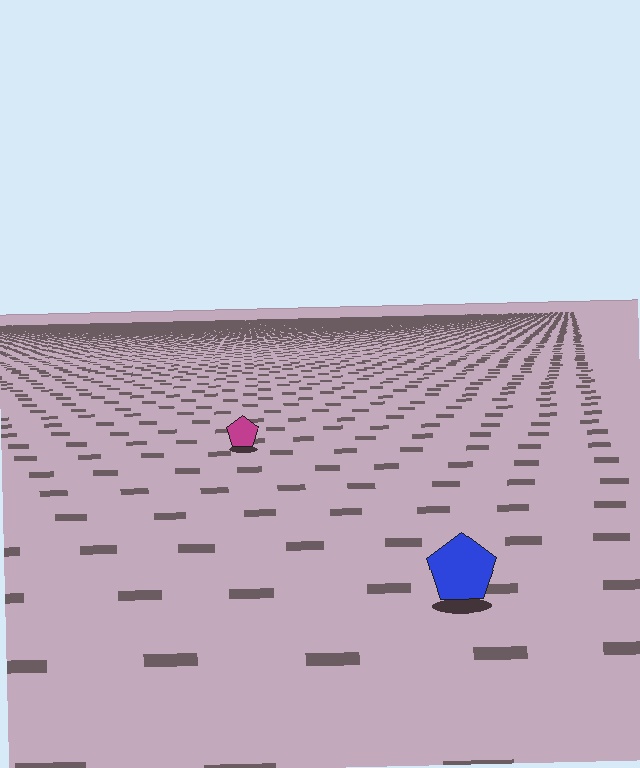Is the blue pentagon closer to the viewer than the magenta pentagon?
Yes. The blue pentagon is closer — you can tell from the texture gradient: the ground texture is coarser near it.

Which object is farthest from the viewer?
The magenta pentagon is farthest from the viewer. It appears smaller and the ground texture around it is denser.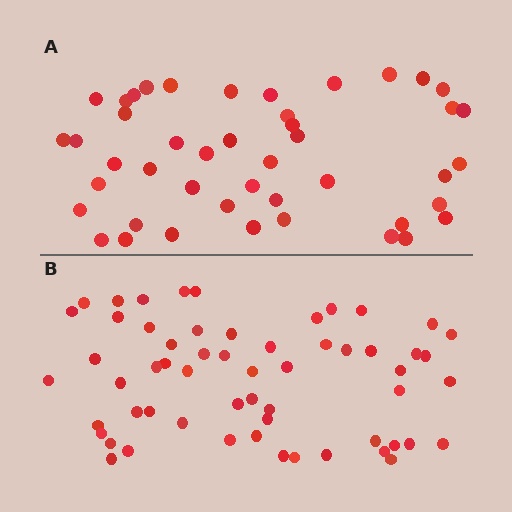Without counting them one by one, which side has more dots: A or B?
Region B (the bottom region) has more dots.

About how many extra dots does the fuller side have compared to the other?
Region B has approximately 15 more dots than region A.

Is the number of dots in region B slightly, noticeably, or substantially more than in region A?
Region B has noticeably more, but not dramatically so. The ratio is roughly 1.3 to 1.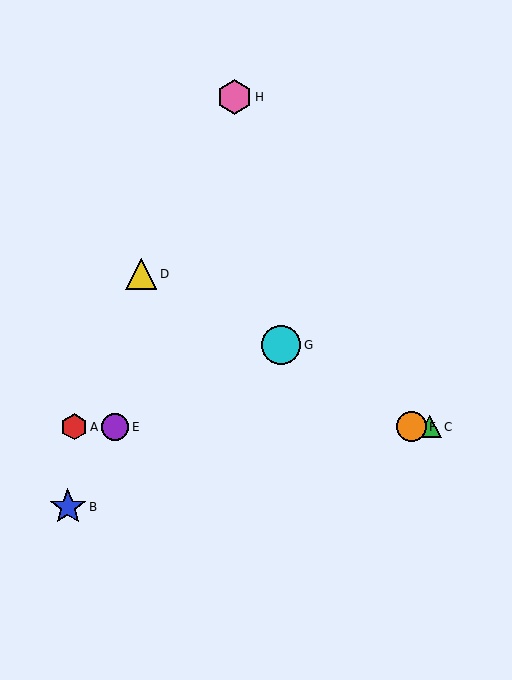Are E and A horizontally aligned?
Yes, both are at y≈427.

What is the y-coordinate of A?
Object A is at y≈427.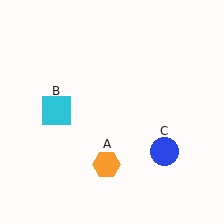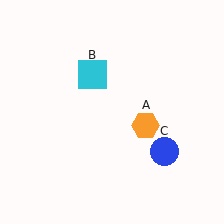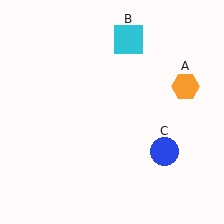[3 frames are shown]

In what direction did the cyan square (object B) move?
The cyan square (object B) moved up and to the right.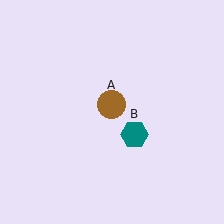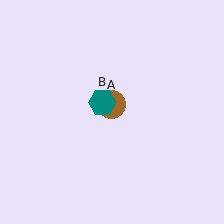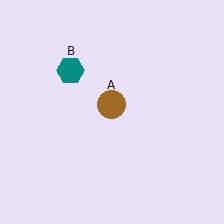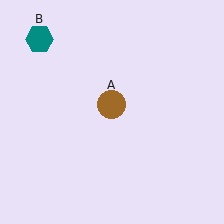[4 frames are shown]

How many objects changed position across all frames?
1 object changed position: teal hexagon (object B).